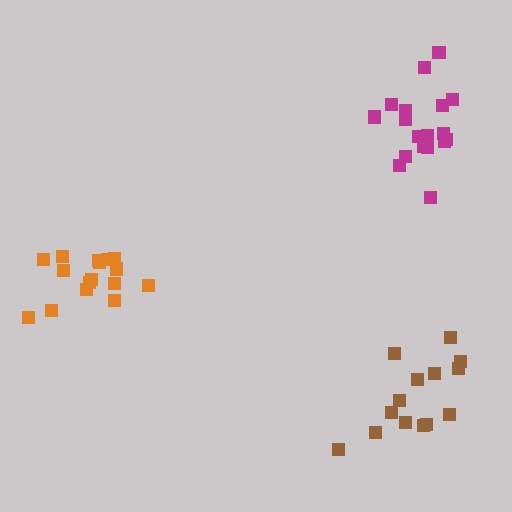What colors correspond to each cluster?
The clusters are colored: orange, brown, magenta.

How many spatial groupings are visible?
There are 3 spatial groupings.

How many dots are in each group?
Group 1: 16 dots, Group 2: 14 dots, Group 3: 19 dots (49 total).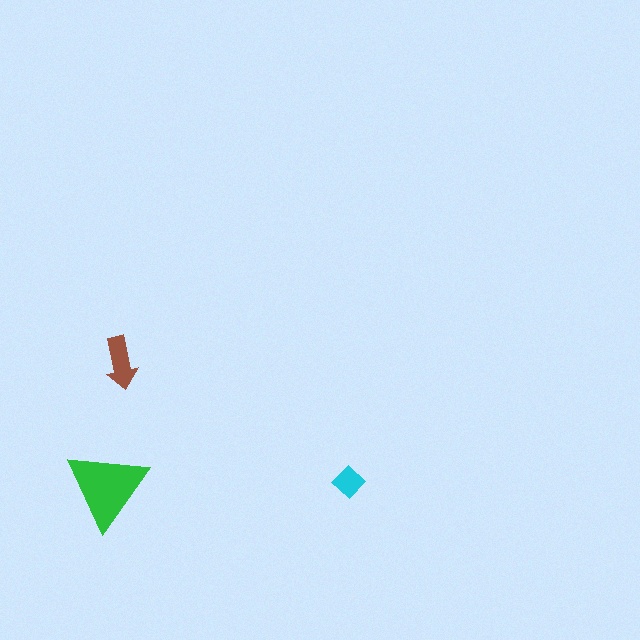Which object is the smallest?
The cyan diamond.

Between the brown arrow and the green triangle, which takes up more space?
The green triangle.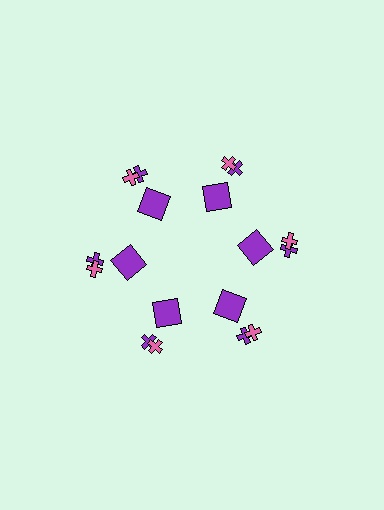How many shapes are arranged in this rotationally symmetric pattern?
There are 18 shapes, arranged in 6 groups of 3.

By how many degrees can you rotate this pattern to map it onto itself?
The pattern maps onto itself every 60 degrees of rotation.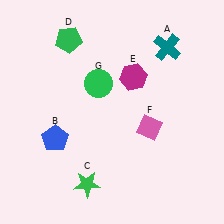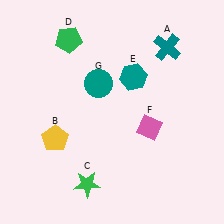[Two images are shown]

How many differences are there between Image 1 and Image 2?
There are 3 differences between the two images.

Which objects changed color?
B changed from blue to yellow. E changed from magenta to teal. G changed from green to teal.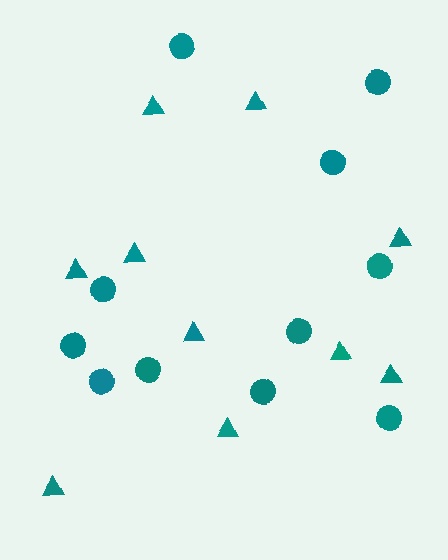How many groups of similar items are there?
There are 2 groups: one group of circles (11) and one group of triangles (10).